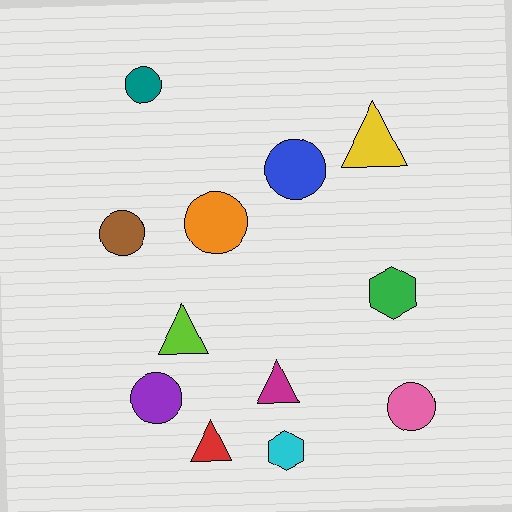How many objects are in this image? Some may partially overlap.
There are 12 objects.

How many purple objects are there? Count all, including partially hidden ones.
There is 1 purple object.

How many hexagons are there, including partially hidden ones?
There are 2 hexagons.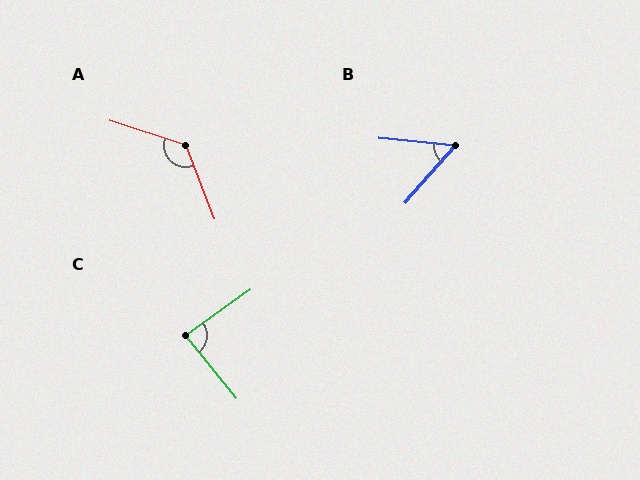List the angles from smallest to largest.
B (54°), C (86°), A (129°).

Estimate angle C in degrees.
Approximately 86 degrees.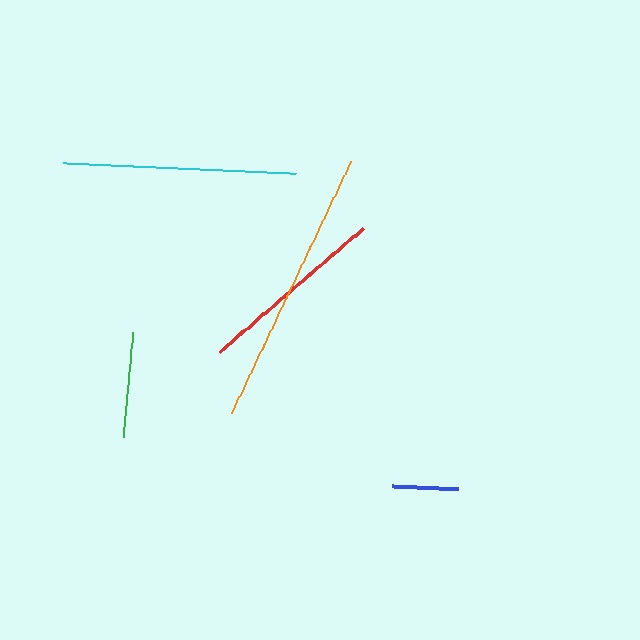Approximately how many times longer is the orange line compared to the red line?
The orange line is approximately 1.5 times the length of the red line.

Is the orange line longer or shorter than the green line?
The orange line is longer than the green line.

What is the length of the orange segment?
The orange segment is approximately 279 pixels long.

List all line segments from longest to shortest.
From longest to shortest: orange, cyan, red, green, blue.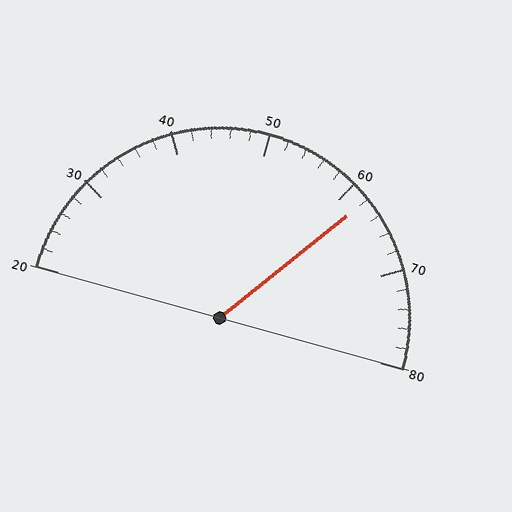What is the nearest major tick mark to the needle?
The nearest major tick mark is 60.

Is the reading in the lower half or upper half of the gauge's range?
The reading is in the upper half of the range (20 to 80).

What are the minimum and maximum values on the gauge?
The gauge ranges from 20 to 80.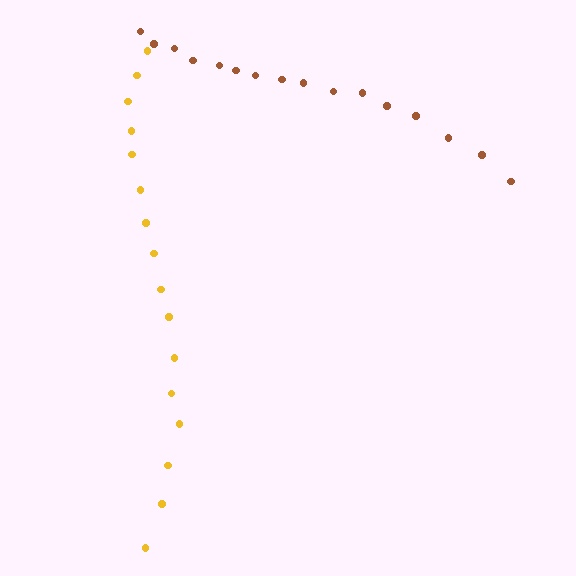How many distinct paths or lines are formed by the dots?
There are 2 distinct paths.